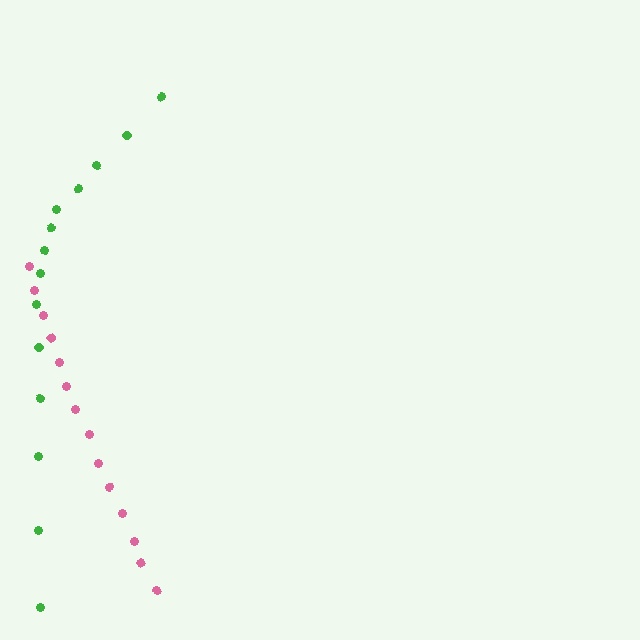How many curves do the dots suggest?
There are 2 distinct paths.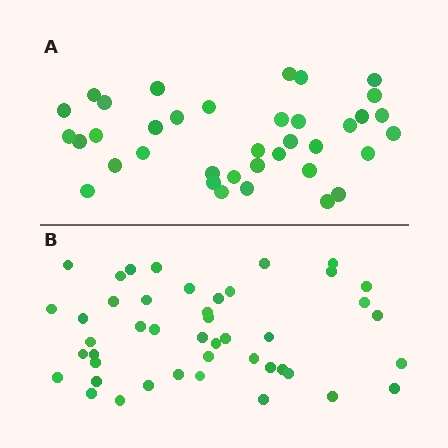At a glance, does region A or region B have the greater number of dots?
Region B (the bottom region) has more dots.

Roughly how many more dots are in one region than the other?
Region B has roughly 8 or so more dots than region A.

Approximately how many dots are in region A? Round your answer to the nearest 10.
About 40 dots. (The exact count is 37, which rounds to 40.)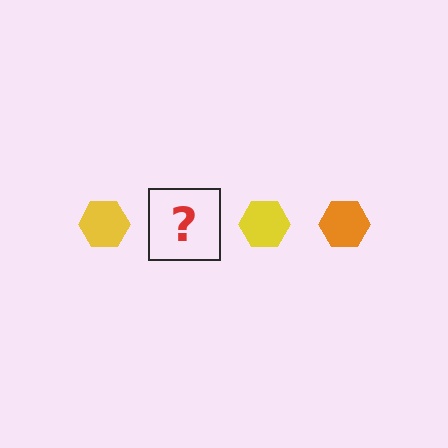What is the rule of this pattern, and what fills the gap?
The rule is that the pattern cycles through yellow, orange hexagons. The gap should be filled with an orange hexagon.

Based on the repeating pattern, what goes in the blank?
The blank should be an orange hexagon.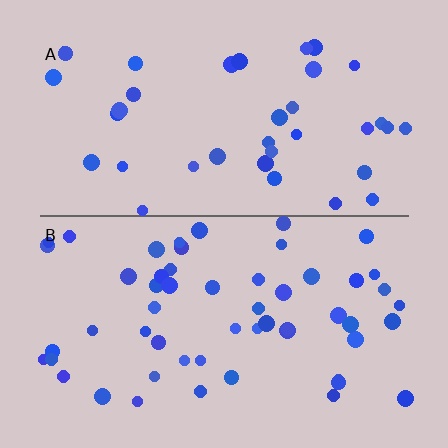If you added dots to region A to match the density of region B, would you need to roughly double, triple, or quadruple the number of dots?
Approximately double.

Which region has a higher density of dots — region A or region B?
B (the bottom).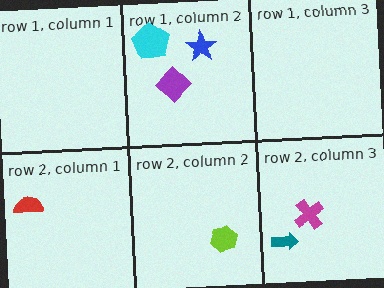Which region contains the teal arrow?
The row 2, column 3 region.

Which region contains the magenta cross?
The row 2, column 3 region.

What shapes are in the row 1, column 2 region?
The blue star, the cyan pentagon, the purple diamond.